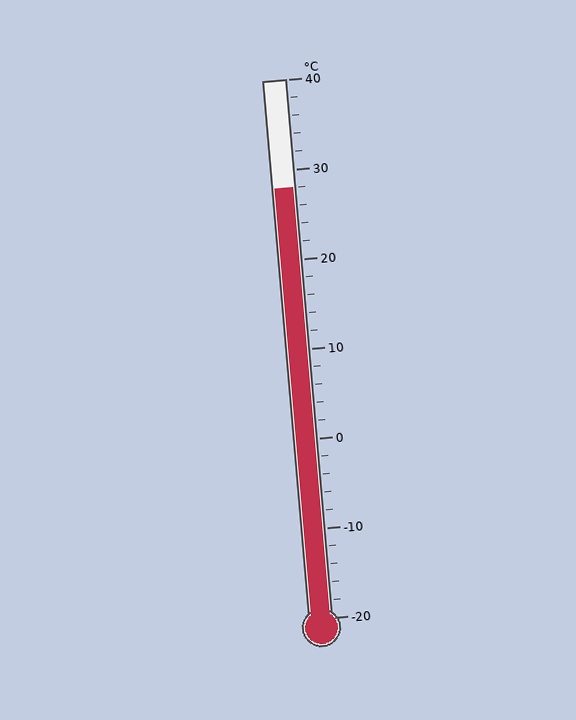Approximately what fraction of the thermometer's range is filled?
The thermometer is filled to approximately 80% of its range.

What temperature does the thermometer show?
The thermometer shows approximately 28°C.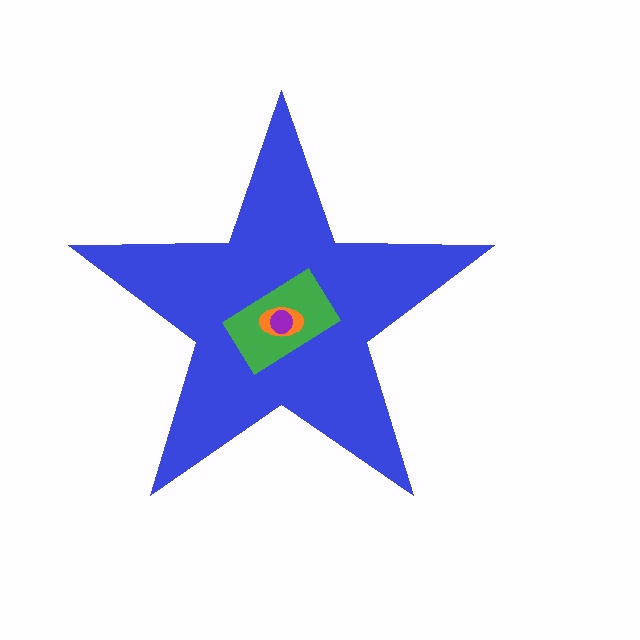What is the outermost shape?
The blue star.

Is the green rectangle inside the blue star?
Yes.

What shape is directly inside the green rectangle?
The orange ellipse.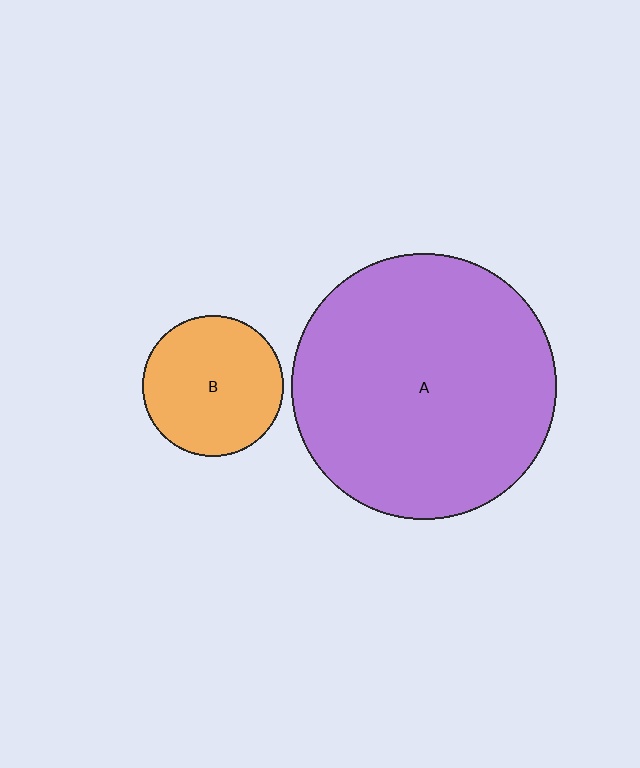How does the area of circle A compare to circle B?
Approximately 3.6 times.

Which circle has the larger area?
Circle A (purple).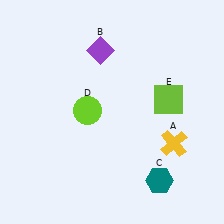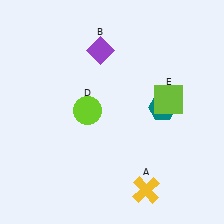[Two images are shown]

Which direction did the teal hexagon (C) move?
The teal hexagon (C) moved up.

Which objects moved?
The objects that moved are: the yellow cross (A), the teal hexagon (C).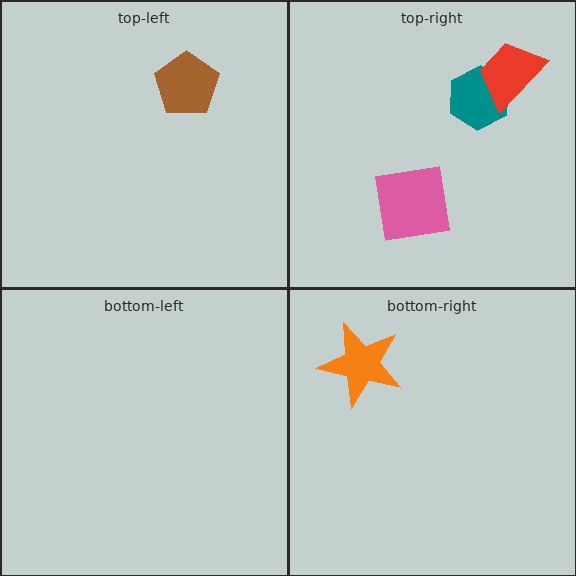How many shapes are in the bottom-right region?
1.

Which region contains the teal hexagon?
The top-right region.